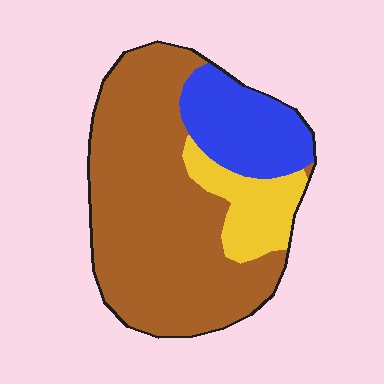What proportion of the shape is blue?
Blue covers 20% of the shape.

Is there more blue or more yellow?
Blue.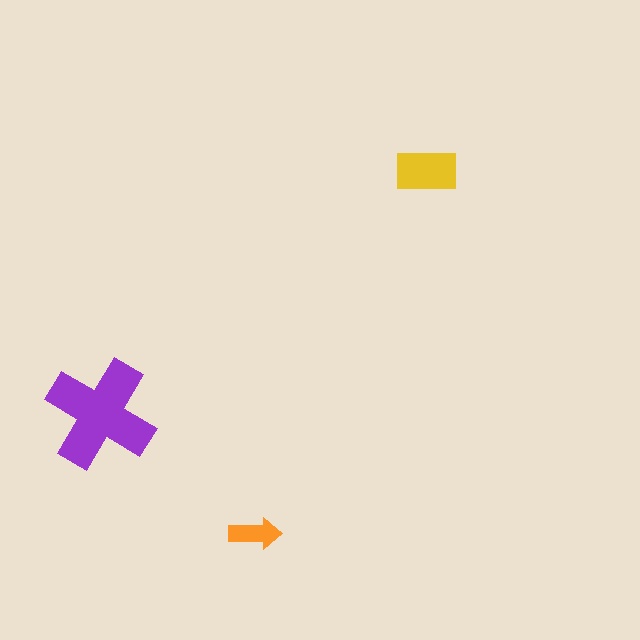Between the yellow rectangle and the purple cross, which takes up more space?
The purple cross.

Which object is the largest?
The purple cross.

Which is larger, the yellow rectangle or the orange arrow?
The yellow rectangle.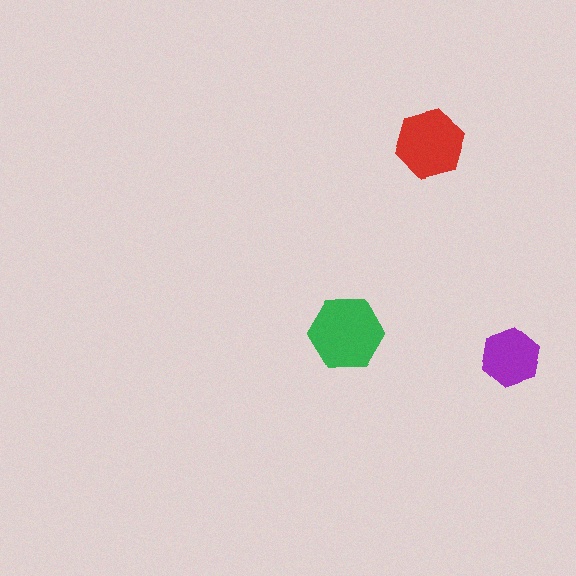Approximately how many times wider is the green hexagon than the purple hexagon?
About 1.5 times wider.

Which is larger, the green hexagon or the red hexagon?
The green one.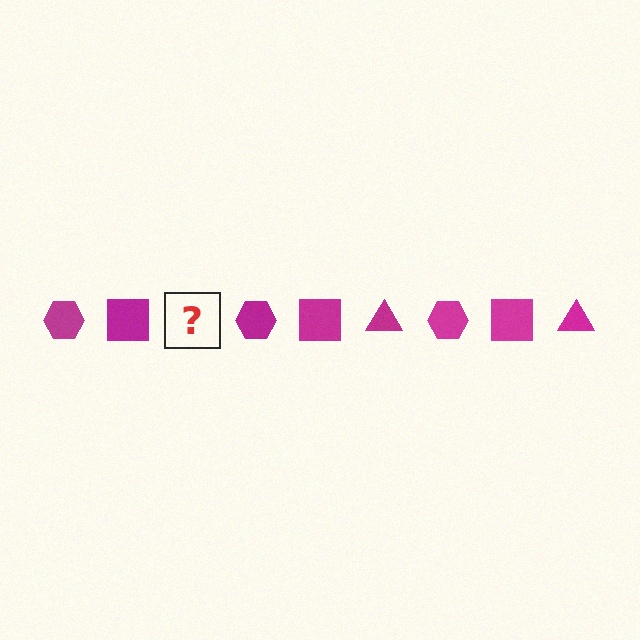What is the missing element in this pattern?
The missing element is a magenta triangle.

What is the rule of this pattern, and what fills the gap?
The rule is that the pattern cycles through hexagon, square, triangle shapes in magenta. The gap should be filled with a magenta triangle.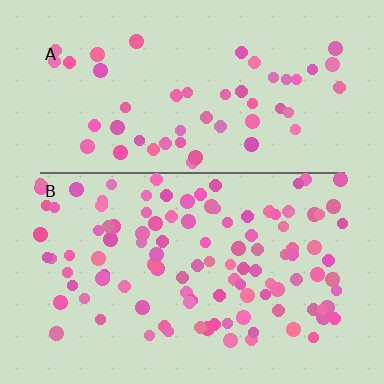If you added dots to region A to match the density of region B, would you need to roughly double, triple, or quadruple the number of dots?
Approximately double.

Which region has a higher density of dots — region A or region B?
B (the bottom).